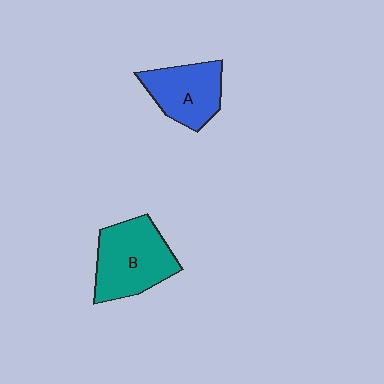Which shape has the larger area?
Shape B (teal).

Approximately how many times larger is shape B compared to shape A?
Approximately 1.3 times.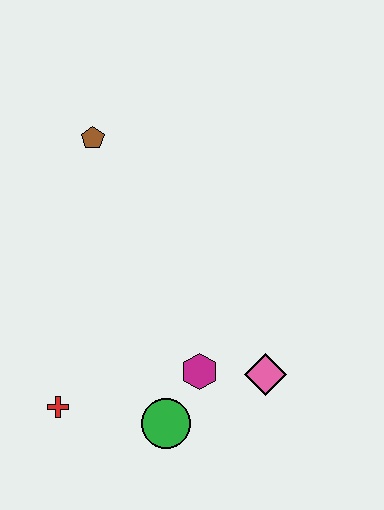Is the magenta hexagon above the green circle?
Yes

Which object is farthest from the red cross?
The brown pentagon is farthest from the red cross.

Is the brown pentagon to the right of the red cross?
Yes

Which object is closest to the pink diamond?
The magenta hexagon is closest to the pink diamond.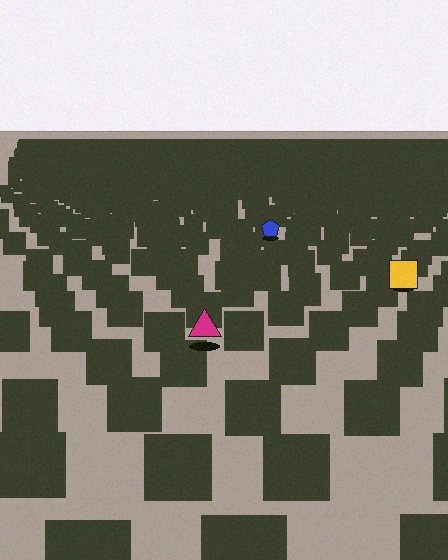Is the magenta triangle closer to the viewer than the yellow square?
Yes. The magenta triangle is closer — you can tell from the texture gradient: the ground texture is coarser near it.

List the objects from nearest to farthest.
From nearest to farthest: the magenta triangle, the yellow square, the blue pentagon.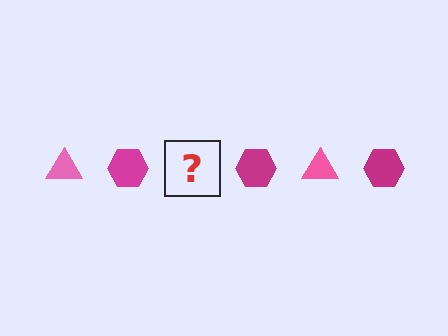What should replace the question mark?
The question mark should be replaced with a pink triangle.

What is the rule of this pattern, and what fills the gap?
The rule is that the pattern alternates between pink triangle and magenta hexagon. The gap should be filled with a pink triangle.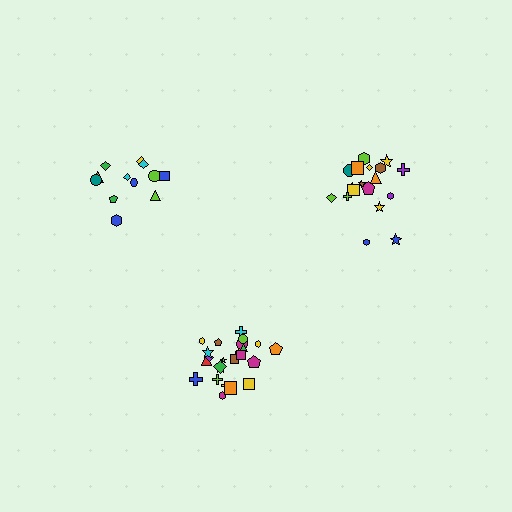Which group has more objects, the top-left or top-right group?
The top-right group.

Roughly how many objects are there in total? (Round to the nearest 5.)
Roughly 55 objects in total.